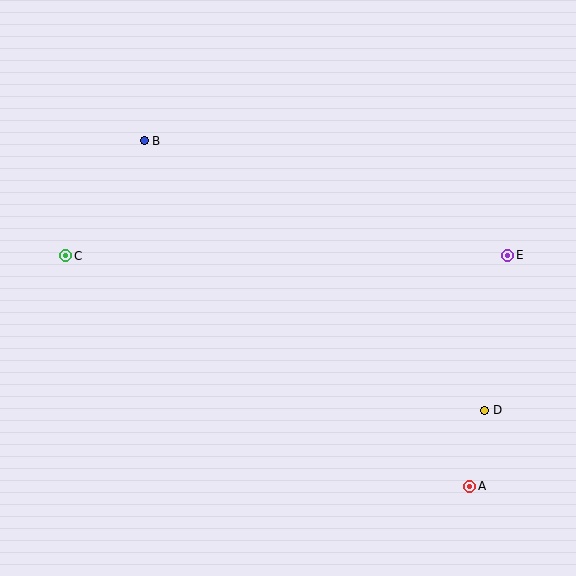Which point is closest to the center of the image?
Point B at (144, 141) is closest to the center.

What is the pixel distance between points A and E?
The distance between A and E is 234 pixels.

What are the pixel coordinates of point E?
Point E is at (508, 255).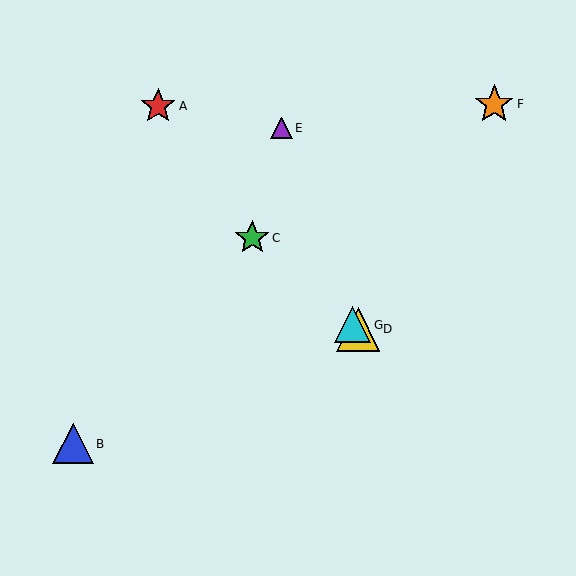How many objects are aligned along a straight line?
3 objects (C, D, G) are aligned along a straight line.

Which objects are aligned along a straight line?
Objects C, D, G are aligned along a straight line.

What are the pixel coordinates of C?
Object C is at (252, 238).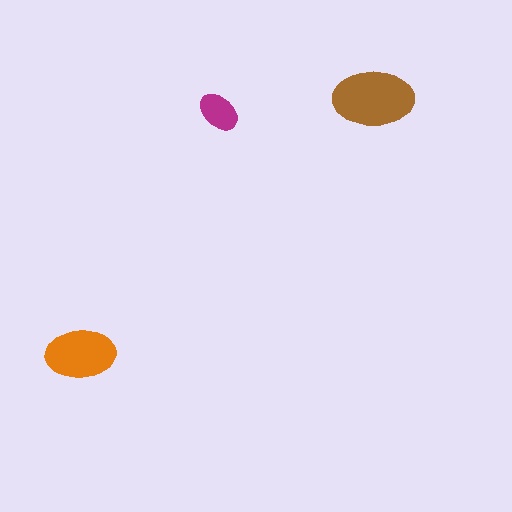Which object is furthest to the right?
The brown ellipse is rightmost.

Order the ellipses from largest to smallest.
the brown one, the orange one, the magenta one.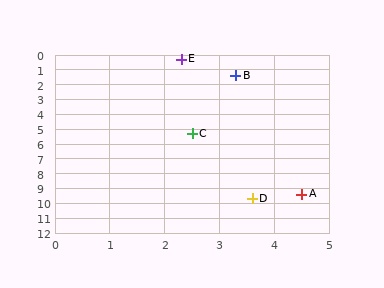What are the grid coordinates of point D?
Point D is at approximately (3.6, 9.7).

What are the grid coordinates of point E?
Point E is at approximately (2.3, 0.3).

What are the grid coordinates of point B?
Point B is at approximately (3.3, 1.4).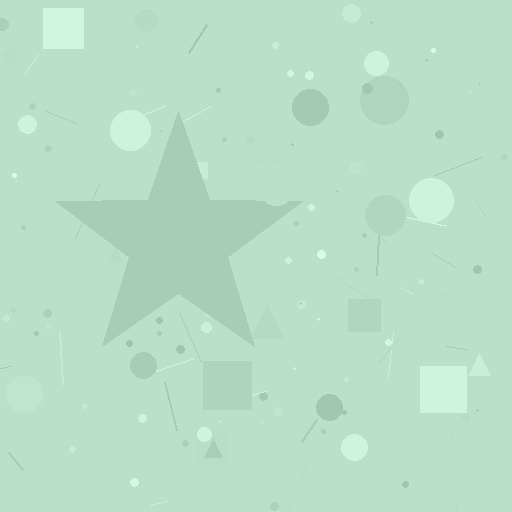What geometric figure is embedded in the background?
A star is embedded in the background.